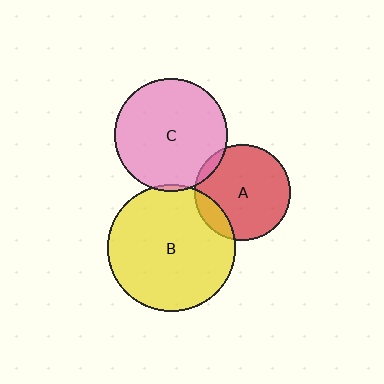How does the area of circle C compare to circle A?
Approximately 1.4 times.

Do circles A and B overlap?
Yes.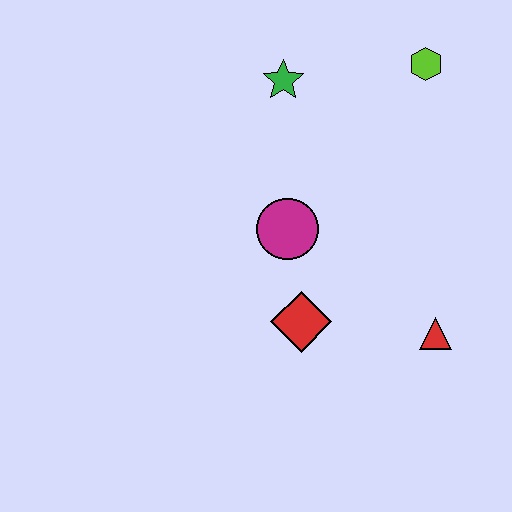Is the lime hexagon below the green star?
No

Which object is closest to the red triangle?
The red diamond is closest to the red triangle.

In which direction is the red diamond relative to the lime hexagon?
The red diamond is below the lime hexagon.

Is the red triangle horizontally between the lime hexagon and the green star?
No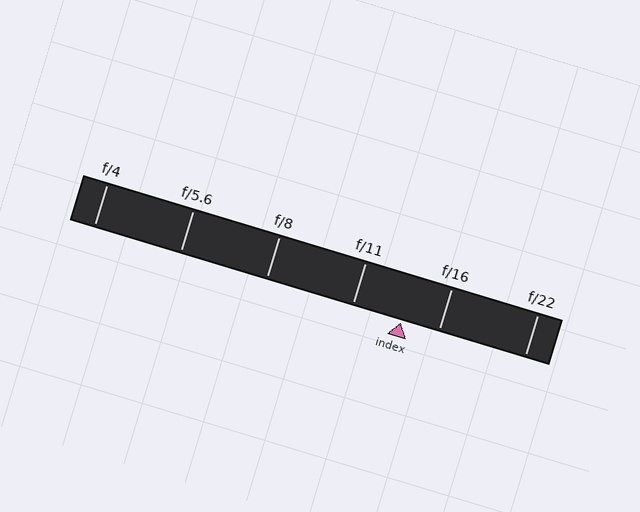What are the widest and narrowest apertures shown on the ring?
The widest aperture shown is f/4 and the narrowest is f/22.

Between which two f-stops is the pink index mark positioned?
The index mark is between f/11 and f/16.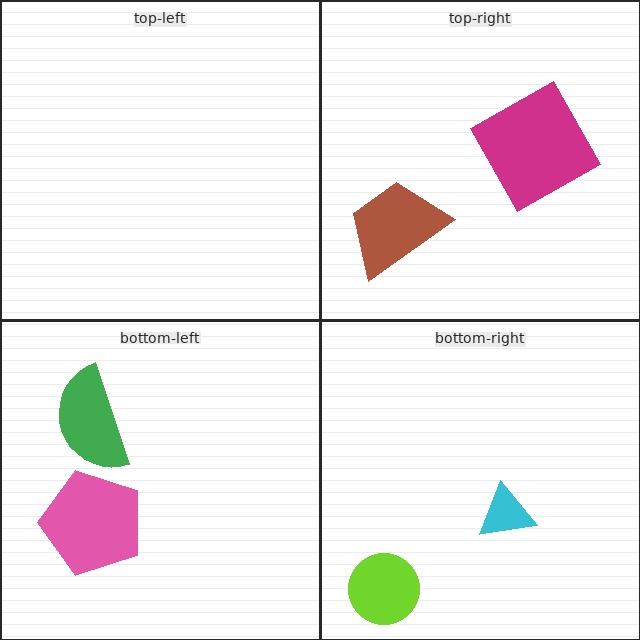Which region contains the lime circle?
The bottom-right region.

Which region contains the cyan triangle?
The bottom-right region.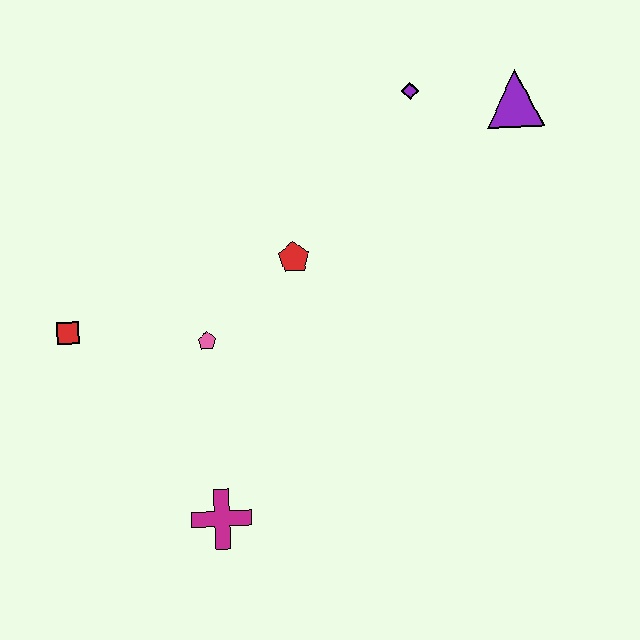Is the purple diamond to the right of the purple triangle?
No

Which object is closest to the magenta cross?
The pink pentagon is closest to the magenta cross.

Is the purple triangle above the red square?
Yes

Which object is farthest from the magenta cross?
The purple triangle is farthest from the magenta cross.